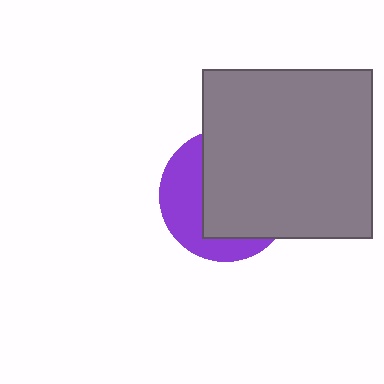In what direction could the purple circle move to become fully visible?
The purple circle could move left. That would shift it out from behind the gray square entirely.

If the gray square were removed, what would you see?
You would see the complete purple circle.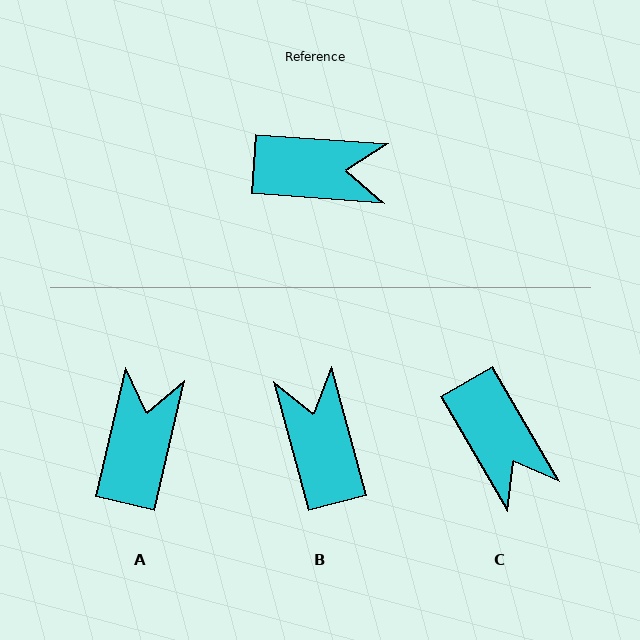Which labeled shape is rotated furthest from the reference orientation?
B, about 109 degrees away.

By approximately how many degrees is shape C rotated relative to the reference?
Approximately 56 degrees clockwise.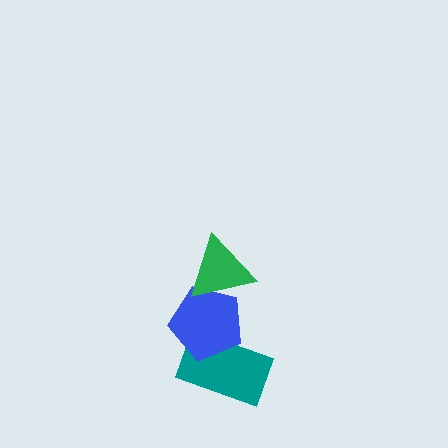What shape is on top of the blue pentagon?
The green triangle is on top of the blue pentagon.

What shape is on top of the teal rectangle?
The blue pentagon is on top of the teal rectangle.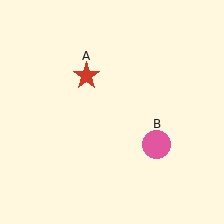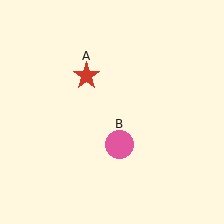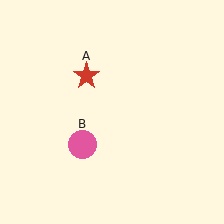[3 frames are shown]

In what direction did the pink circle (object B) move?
The pink circle (object B) moved left.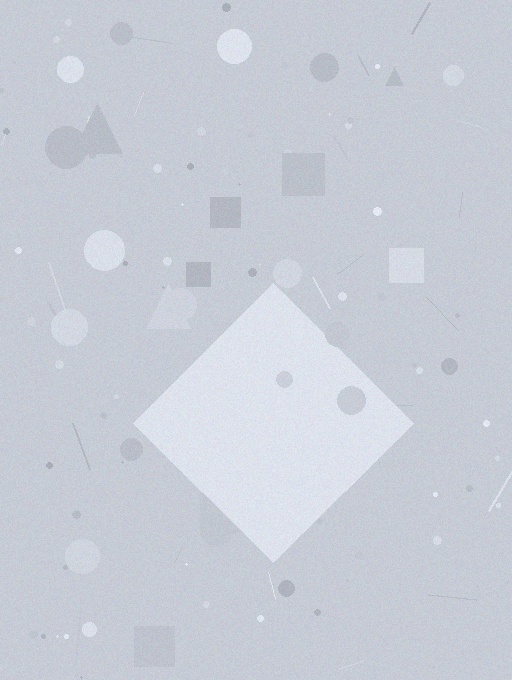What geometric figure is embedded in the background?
A diamond is embedded in the background.